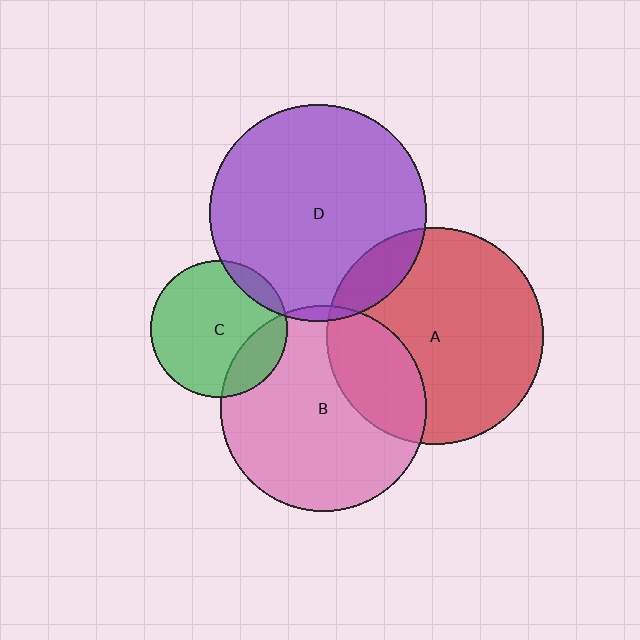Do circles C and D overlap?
Yes.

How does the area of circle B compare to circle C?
Approximately 2.3 times.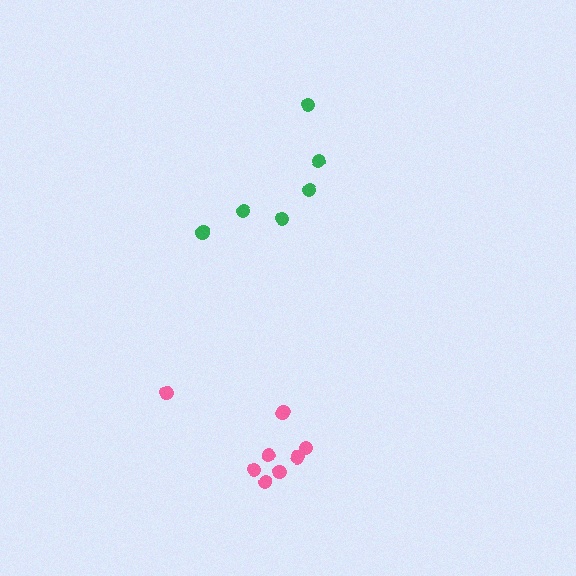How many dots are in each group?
Group 1: 6 dots, Group 2: 8 dots (14 total).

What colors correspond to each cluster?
The clusters are colored: green, pink.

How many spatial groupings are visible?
There are 2 spatial groupings.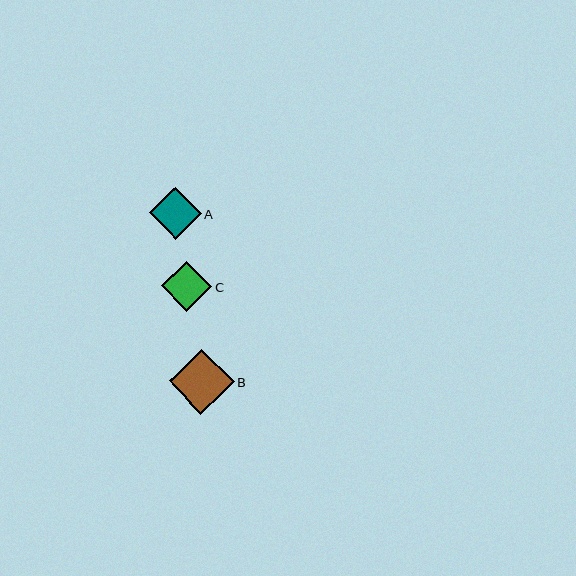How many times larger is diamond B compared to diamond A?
Diamond B is approximately 1.2 times the size of diamond A.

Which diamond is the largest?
Diamond B is the largest with a size of approximately 65 pixels.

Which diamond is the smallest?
Diamond C is the smallest with a size of approximately 50 pixels.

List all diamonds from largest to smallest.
From largest to smallest: B, A, C.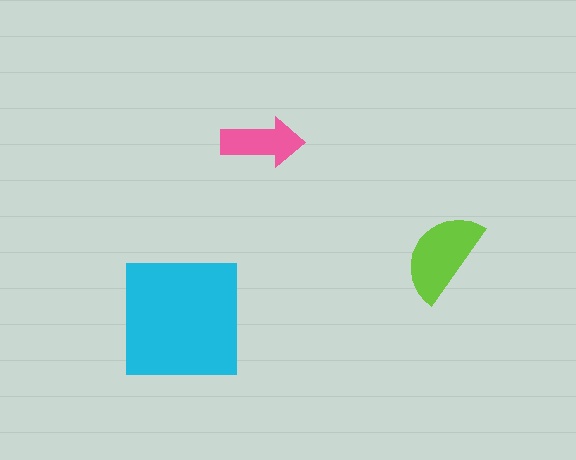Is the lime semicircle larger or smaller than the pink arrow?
Larger.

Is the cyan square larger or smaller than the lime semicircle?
Larger.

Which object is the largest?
The cyan square.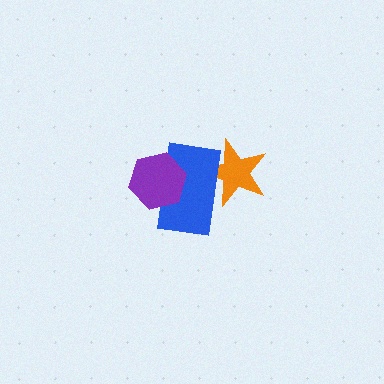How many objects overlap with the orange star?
1 object overlaps with the orange star.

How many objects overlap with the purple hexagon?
1 object overlaps with the purple hexagon.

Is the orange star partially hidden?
Yes, it is partially covered by another shape.